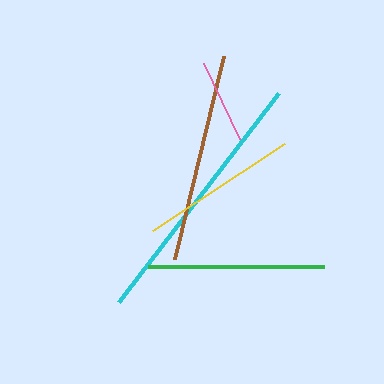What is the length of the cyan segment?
The cyan segment is approximately 264 pixels long.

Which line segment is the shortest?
The pink line is the shortest at approximately 84 pixels.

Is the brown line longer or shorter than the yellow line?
The brown line is longer than the yellow line.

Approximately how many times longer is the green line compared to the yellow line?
The green line is approximately 1.1 times the length of the yellow line.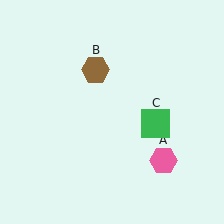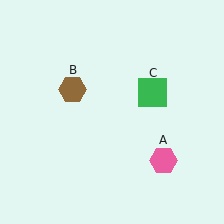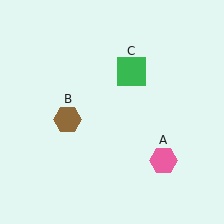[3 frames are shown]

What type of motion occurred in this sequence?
The brown hexagon (object B), green square (object C) rotated counterclockwise around the center of the scene.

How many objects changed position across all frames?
2 objects changed position: brown hexagon (object B), green square (object C).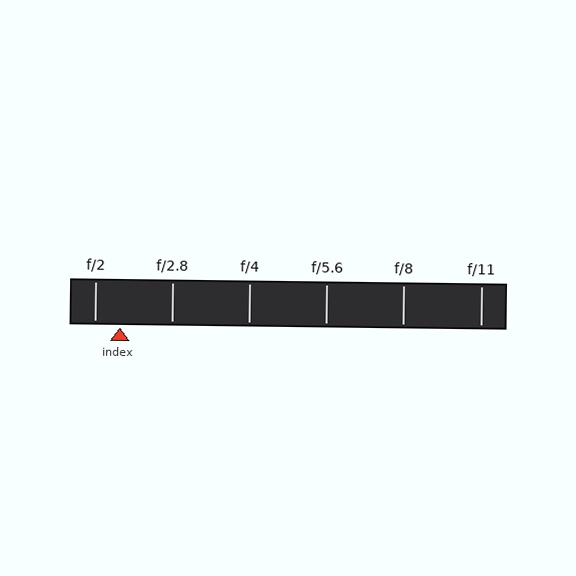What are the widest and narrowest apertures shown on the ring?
The widest aperture shown is f/2 and the narrowest is f/11.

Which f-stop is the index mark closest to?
The index mark is closest to f/2.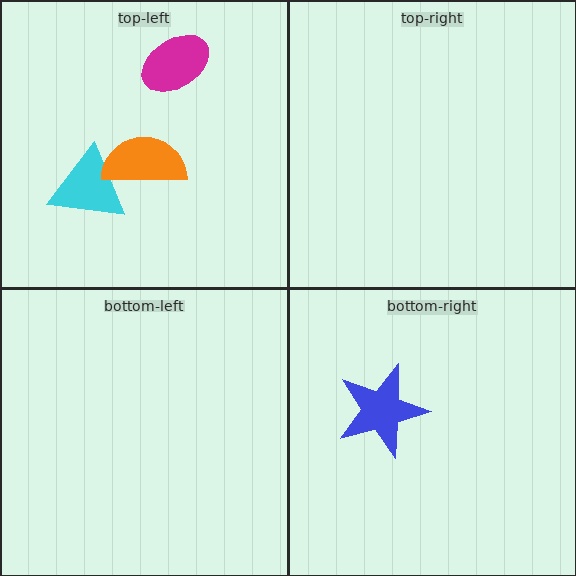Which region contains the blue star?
The bottom-right region.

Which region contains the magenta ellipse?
The top-left region.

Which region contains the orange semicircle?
The top-left region.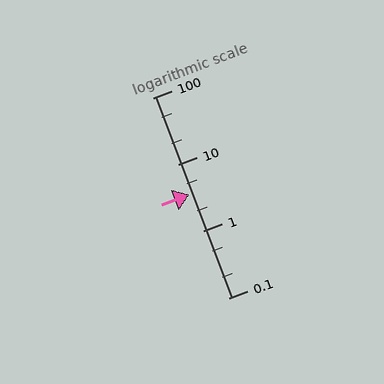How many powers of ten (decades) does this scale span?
The scale spans 3 decades, from 0.1 to 100.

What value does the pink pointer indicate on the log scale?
The pointer indicates approximately 3.5.